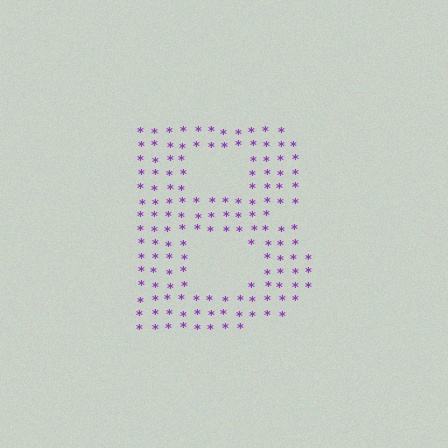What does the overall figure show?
The overall figure shows the letter B.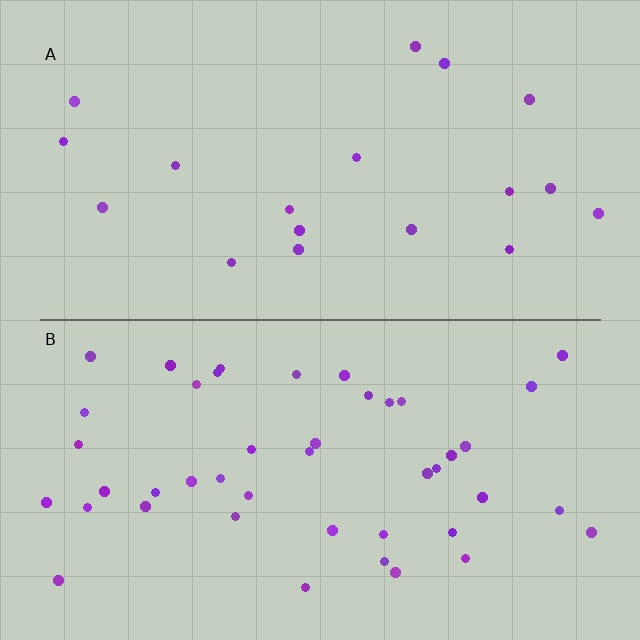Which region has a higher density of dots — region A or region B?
B (the bottom).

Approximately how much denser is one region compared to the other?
Approximately 2.4× — region B over region A.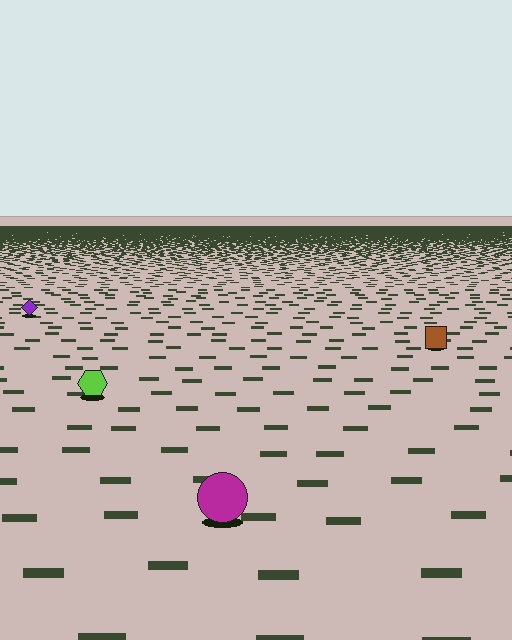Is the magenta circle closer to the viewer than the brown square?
Yes. The magenta circle is closer — you can tell from the texture gradient: the ground texture is coarser near it.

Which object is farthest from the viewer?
The purple diamond is farthest from the viewer. It appears smaller and the ground texture around it is denser.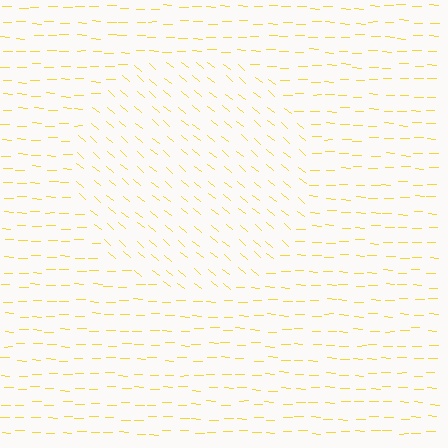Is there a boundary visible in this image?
Yes, there is a texture boundary formed by a change in line orientation.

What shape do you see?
I see a circle.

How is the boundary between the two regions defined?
The boundary is defined purely by a change in line orientation (approximately 38 degrees difference). All lines are the same color and thickness.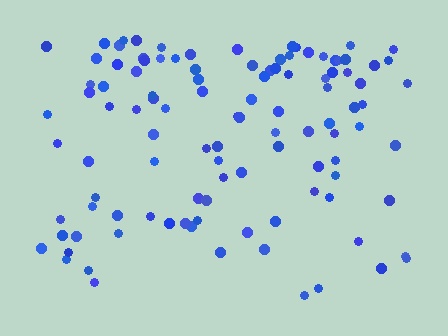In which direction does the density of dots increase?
From bottom to top, with the top side densest.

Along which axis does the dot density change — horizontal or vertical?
Vertical.